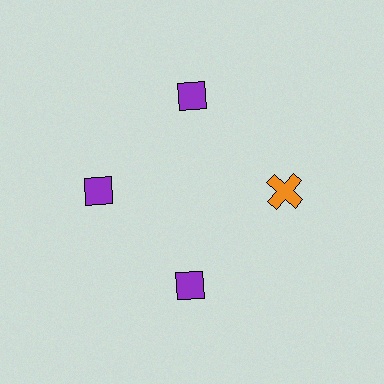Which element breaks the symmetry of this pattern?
The orange cross at roughly the 3 o'clock position breaks the symmetry. All other shapes are purple diamonds.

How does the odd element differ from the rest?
It differs in both color (orange instead of purple) and shape (cross instead of diamond).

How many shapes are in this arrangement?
There are 4 shapes arranged in a ring pattern.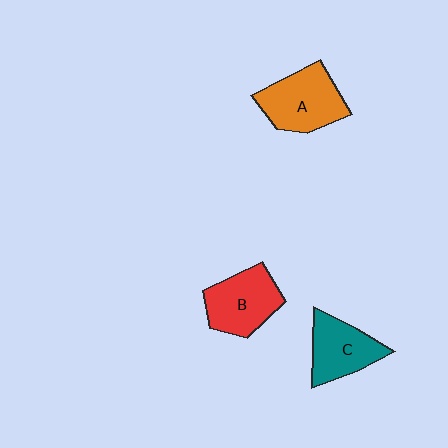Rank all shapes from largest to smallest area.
From largest to smallest: A (orange), B (red), C (teal).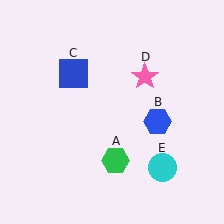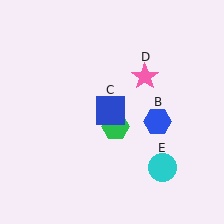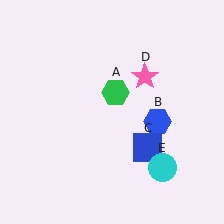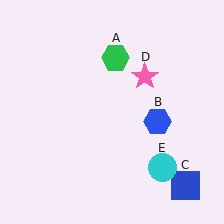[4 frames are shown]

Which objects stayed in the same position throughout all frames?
Blue hexagon (object B) and pink star (object D) and cyan circle (object E) remained stationary.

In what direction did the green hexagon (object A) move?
The green hexagon (object A) moved up.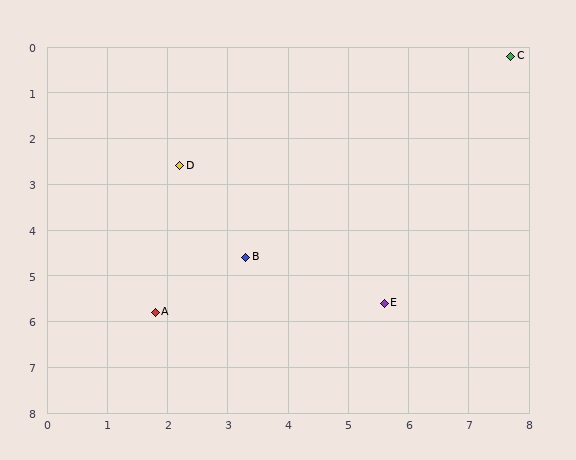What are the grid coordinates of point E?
Point E is at approximately (5.6, 5.6).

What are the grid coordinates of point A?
Point A is at approximately (1.8, 5.8).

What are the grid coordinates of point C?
Point C is at approximately (7.7, 0.2).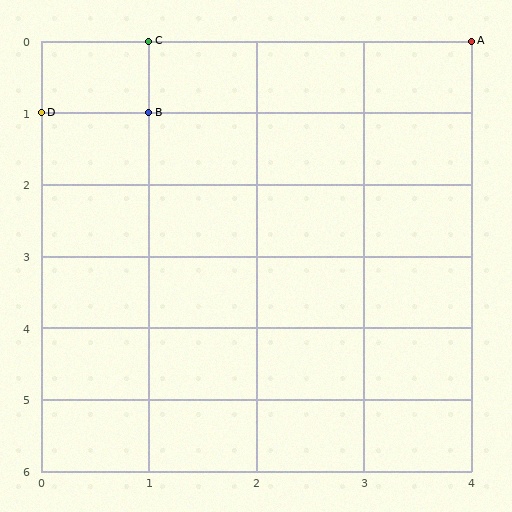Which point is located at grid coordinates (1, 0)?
Point C is at (1, 0).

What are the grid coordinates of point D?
Point D is at grid coordinates (0, 1).